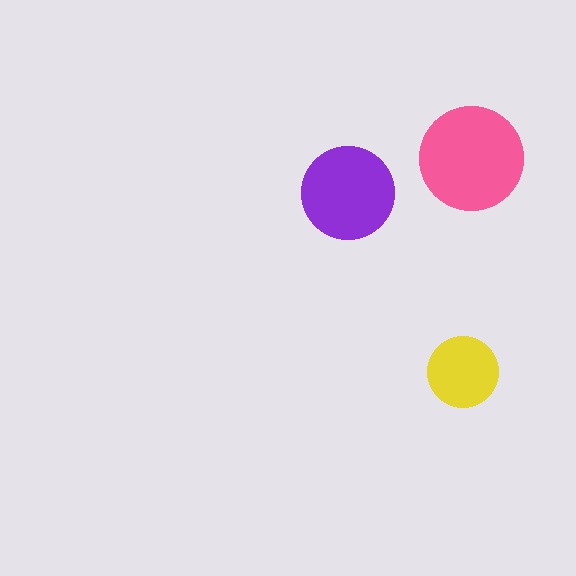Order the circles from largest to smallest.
the pink one, the purple one, the yellow one.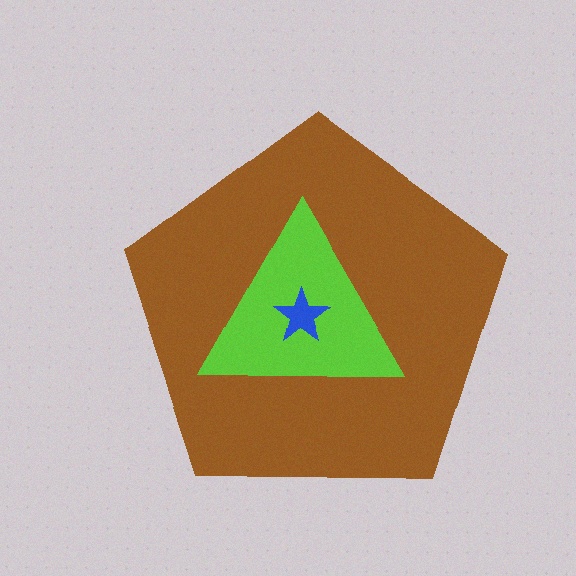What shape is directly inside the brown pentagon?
The lime triangle.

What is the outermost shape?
The brown pentagon.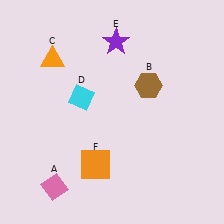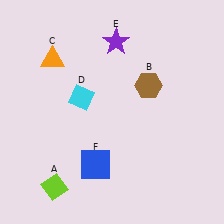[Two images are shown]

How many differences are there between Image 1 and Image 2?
There are 2 differences between the two images.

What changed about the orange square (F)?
In Image 1, F is orange. In Image 2, it changed to blue.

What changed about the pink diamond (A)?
In Image 1, A is pink. In Image 2, it changed to lime.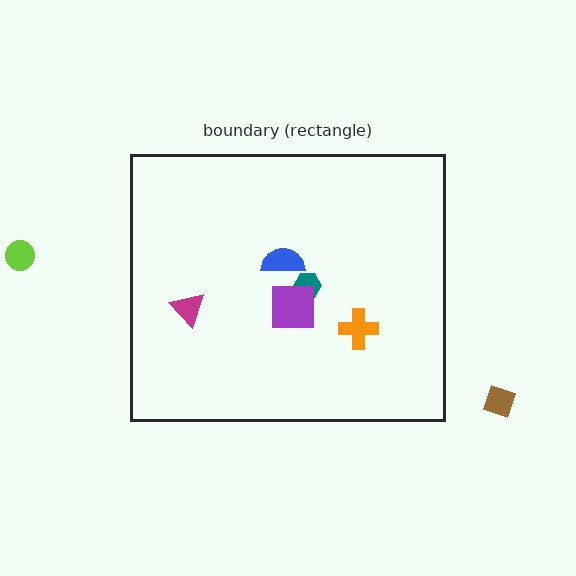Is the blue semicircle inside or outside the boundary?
Inside.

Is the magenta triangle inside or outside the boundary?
Inside.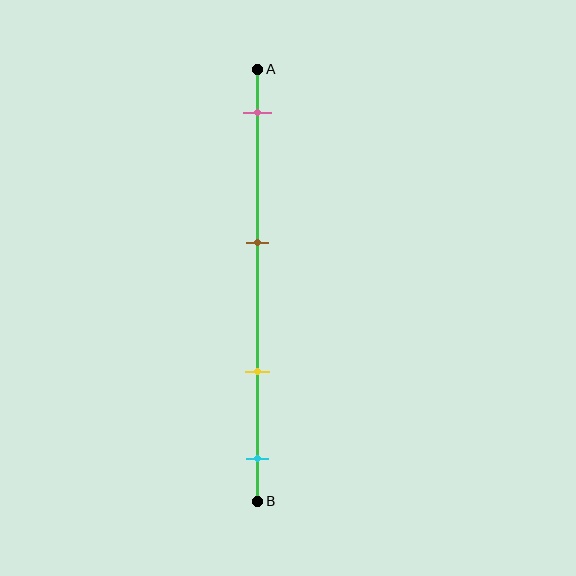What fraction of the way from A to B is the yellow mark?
The yellow mark is approximately 70% (0.7) of the way from A to B.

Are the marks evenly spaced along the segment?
No, the marks are not evenly spaced.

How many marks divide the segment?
There are 4 marks dividing the segment.